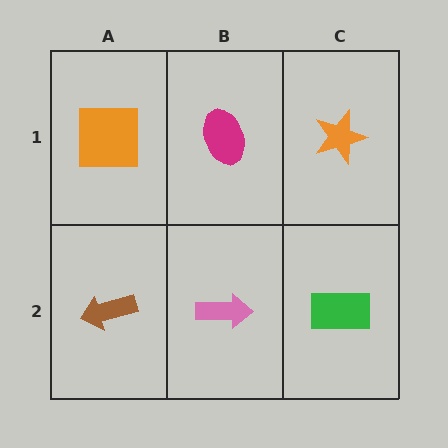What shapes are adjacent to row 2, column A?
An orange square (row 1, column A), a pink arrow (row 2, column B).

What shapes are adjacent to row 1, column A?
A brown arrow (row 2, column A), a magenta ellipse (row 1, column B).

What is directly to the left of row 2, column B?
A brown arrow.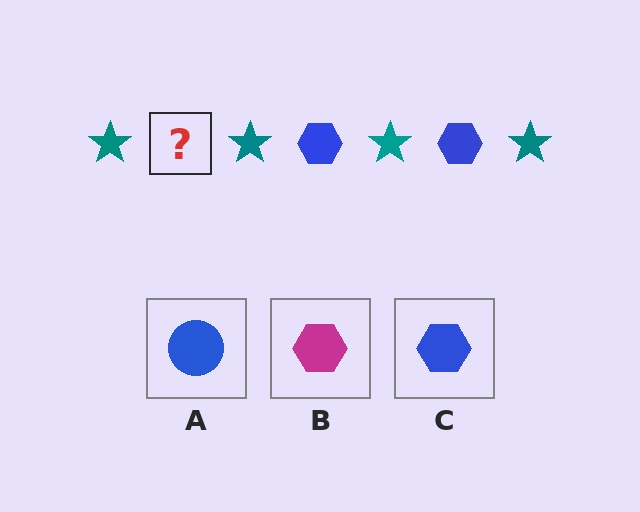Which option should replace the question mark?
Option C.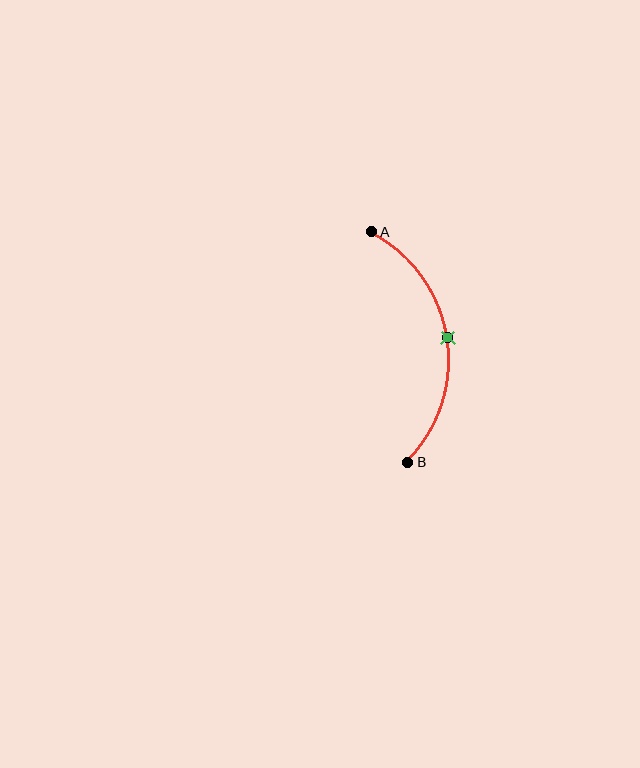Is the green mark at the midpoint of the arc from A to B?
Yes. The green mark lies on the arc at equal arc-length from both A and B — it is the arc midpoint.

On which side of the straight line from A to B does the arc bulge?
The arc bulges to the right of the straight line connecting A and B.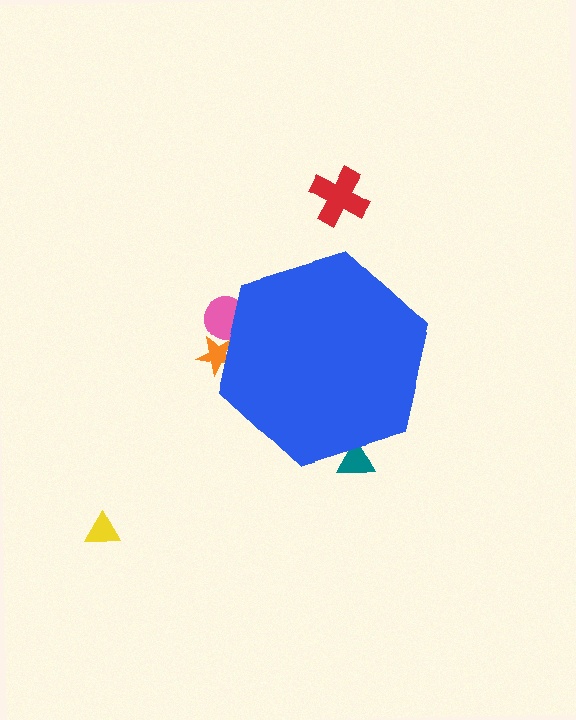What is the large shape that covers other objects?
A blue hexagon.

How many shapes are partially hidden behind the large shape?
3 shapes are partially hidden.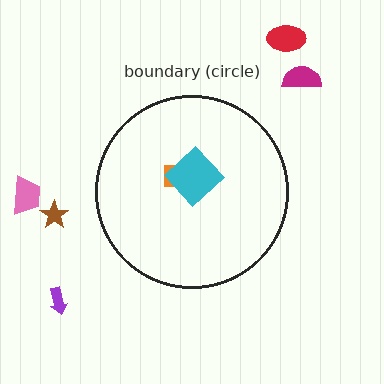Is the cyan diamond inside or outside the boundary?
Inside.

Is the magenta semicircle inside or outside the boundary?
Outside.